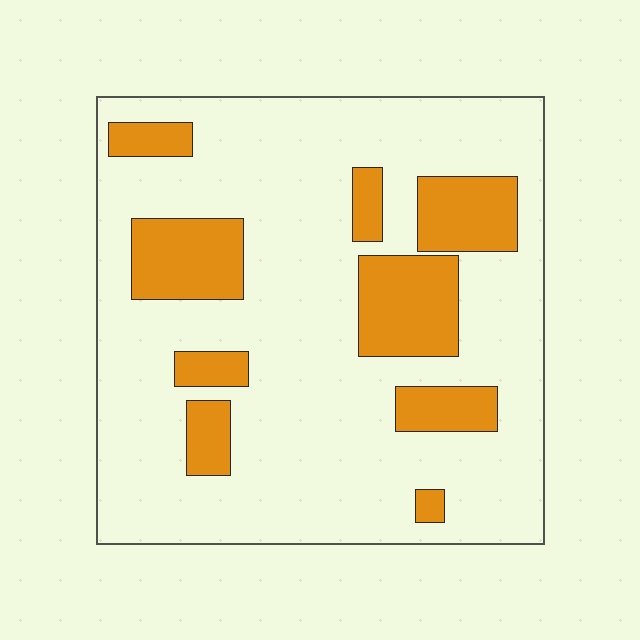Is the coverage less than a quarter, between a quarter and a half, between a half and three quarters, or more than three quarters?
Less than a quarter.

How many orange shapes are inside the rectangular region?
9.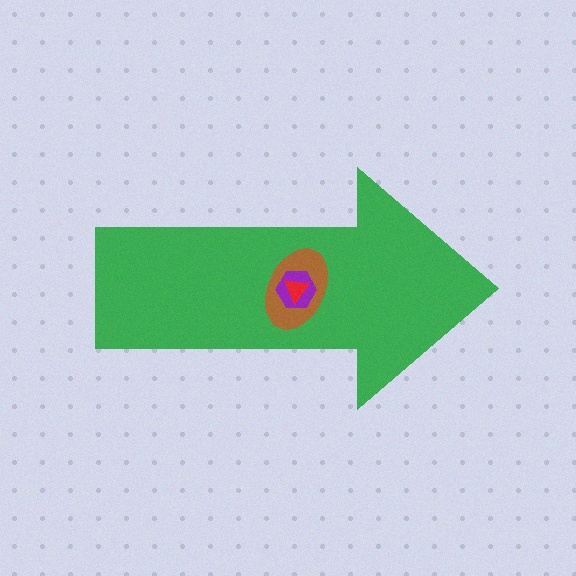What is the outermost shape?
The green arrow.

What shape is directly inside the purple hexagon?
The red triangle.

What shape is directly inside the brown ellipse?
The purple hexagon.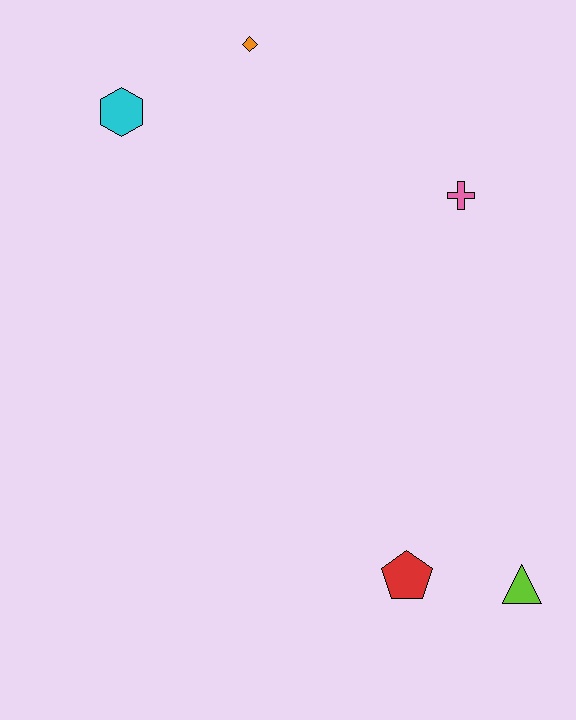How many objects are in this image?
There are 5 objects.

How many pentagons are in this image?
There is 1 pentagon.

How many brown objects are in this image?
There are no brown objects.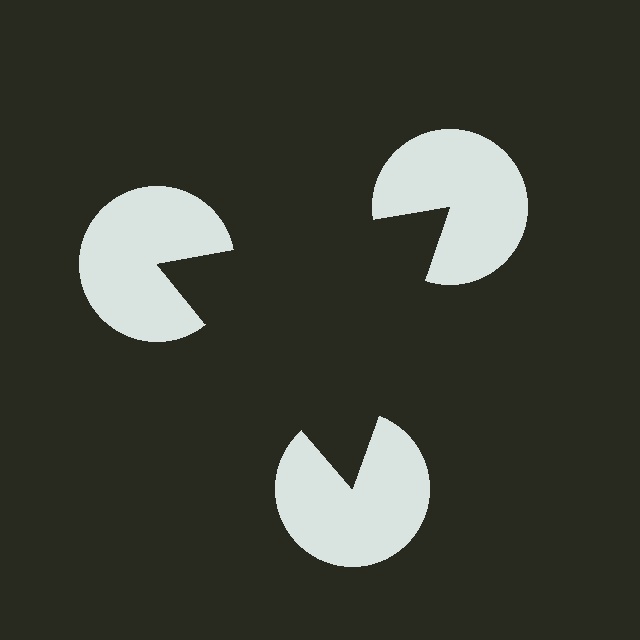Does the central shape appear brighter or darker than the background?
It typically appears slightly darker than the background, even though no actual brightness change is drawn.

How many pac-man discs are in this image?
There are 3 — one at each vertex of the illusory triangle.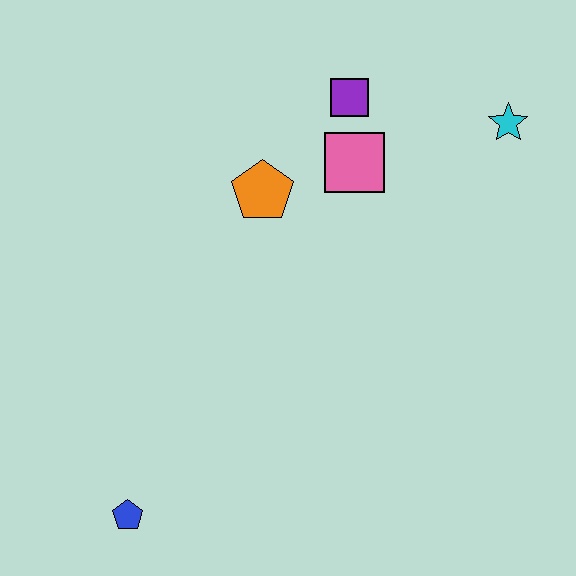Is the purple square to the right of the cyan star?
No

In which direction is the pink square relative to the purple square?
The pink square is below the purple square.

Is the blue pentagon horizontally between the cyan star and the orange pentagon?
No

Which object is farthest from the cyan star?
The blue pentagon is farthest from the cyan star.